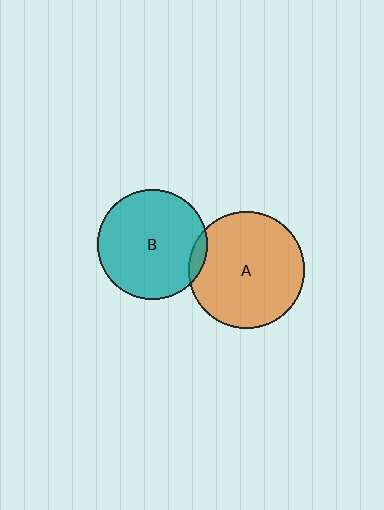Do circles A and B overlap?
Yes.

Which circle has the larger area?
Circle A (orange).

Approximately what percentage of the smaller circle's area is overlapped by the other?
Approximately 5%.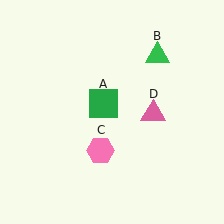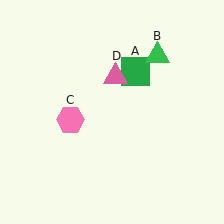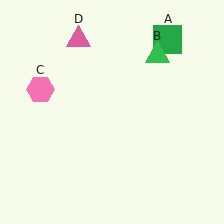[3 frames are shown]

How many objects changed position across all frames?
3 objects changed position: green square (object A), pink hexagon (object C), pink triangle (object D).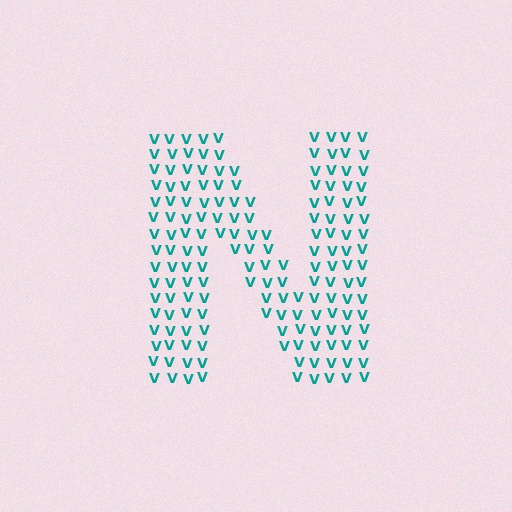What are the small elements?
The small elements are letter V's.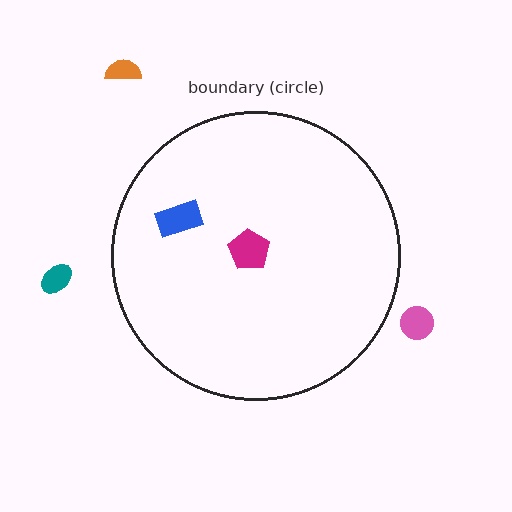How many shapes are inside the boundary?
2 inside, 3 outside.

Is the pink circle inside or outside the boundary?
Outside.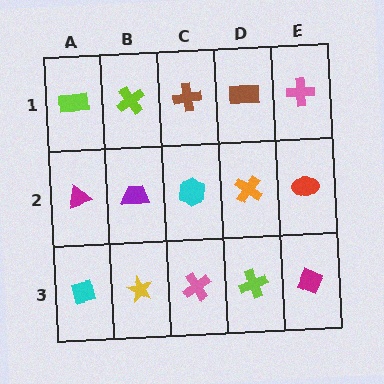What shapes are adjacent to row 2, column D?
A brown rectangle (row 1, column D), a lime cross (row 3, column D), a cyan hexagon (row 2, column C), a red ellipse (row 2, column E).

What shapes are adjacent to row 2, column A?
A lime rectangle (row 1, column A), a cyan square (row 3, column A), a purple trapezoid (row 2, column B).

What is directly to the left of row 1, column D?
A brown cross.